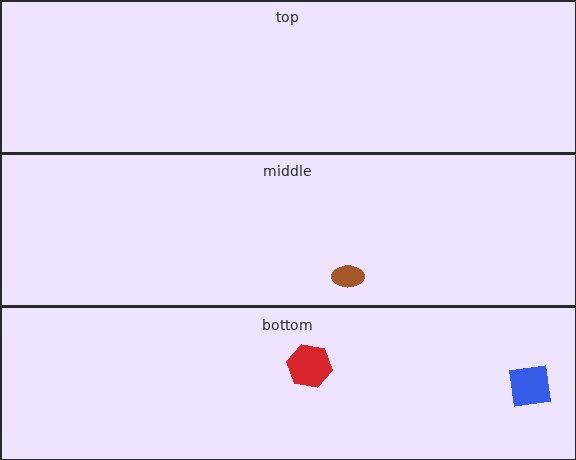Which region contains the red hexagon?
The bottom region.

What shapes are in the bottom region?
The red hexagon, the blue square.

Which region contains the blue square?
The bottom region.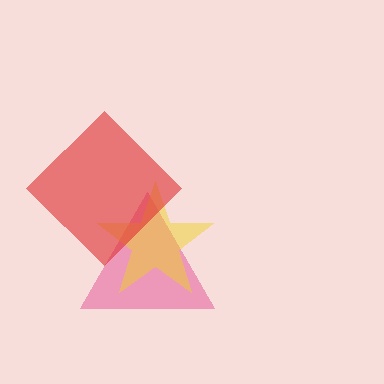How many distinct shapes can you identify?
There are 3 distinct shapes: a pink triangle, a yellow star, a red diamond.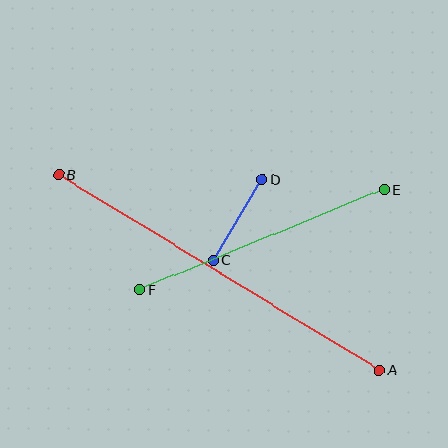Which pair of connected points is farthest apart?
Points A and B are farthest apart.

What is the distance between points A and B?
The distance is approximately 375 pixels.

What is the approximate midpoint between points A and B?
The midpoint is at approximately (219, 273) pixels.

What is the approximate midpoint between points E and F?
The midpoint is at approximately (262, 240) pixels.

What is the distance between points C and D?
The distance is approximately 94 pixels.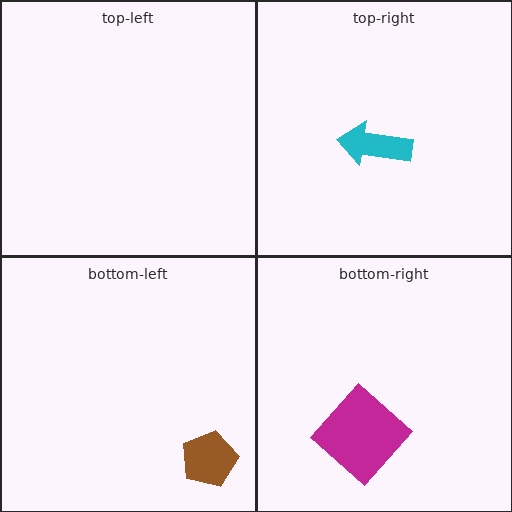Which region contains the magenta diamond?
The bottom-right region.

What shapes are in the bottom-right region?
The magenta diamond.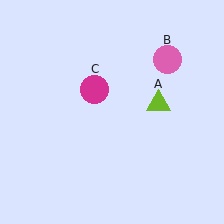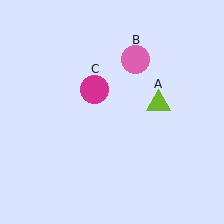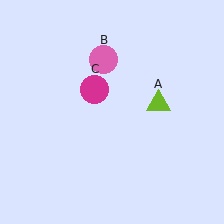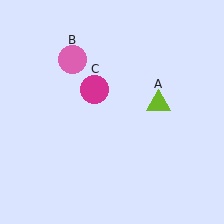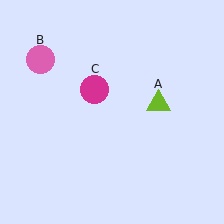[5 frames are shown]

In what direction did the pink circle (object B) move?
The pink circle (object B) moved left.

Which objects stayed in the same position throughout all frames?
Lime triangle (object A) and magenta circle (object C) remained stationary.